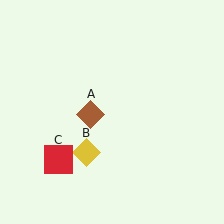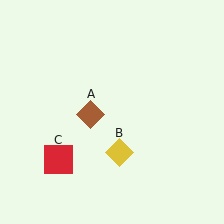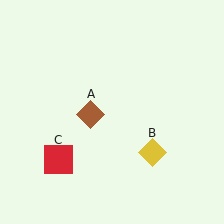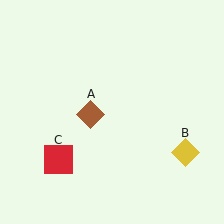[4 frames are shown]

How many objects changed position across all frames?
1 object changed position: yellow diamond (object B).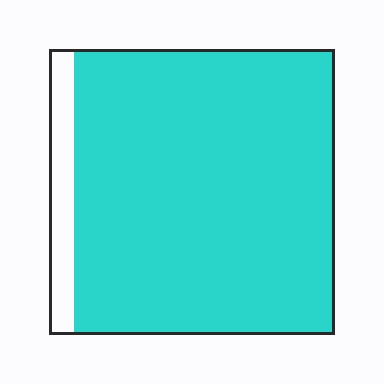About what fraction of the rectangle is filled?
About nine tenths (9/10).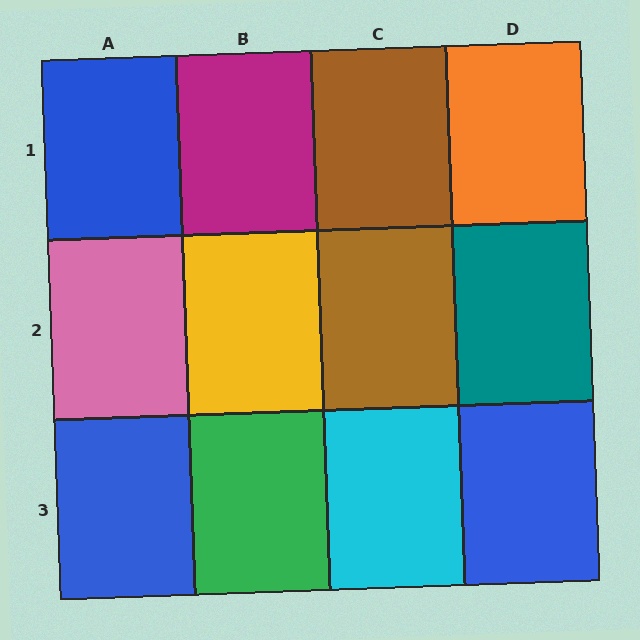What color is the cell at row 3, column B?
Green.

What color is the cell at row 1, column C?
Brown.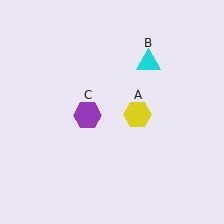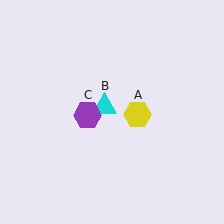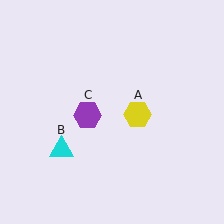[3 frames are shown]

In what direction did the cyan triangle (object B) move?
The cyan triangle (object B) moved down and to the left.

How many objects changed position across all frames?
1 object changed position: cyan triangle (object B).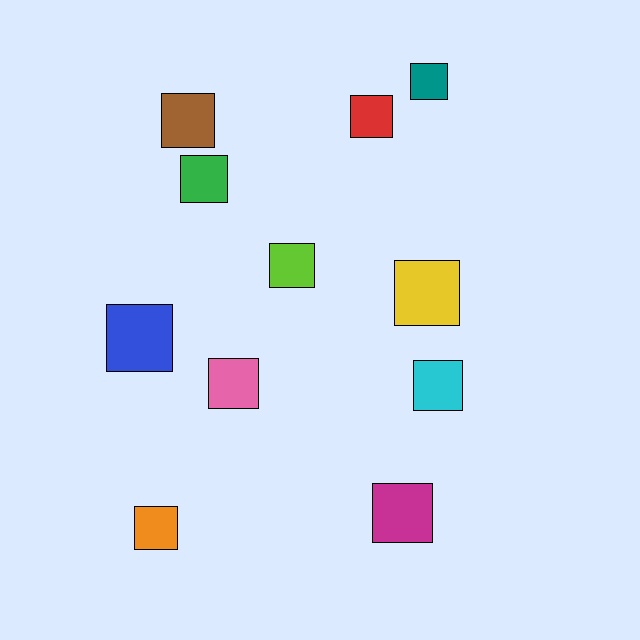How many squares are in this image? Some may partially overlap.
There are 11 squares.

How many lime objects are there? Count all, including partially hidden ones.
There is 1 lime object.